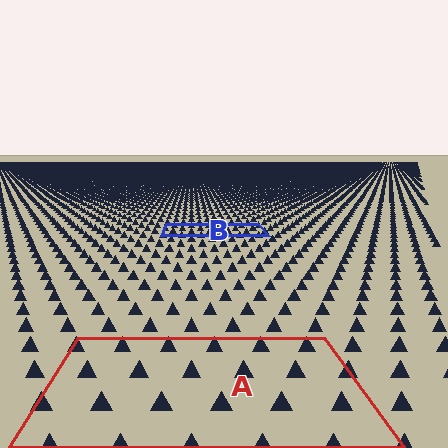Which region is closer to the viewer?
Region A is closer. The texture elements there are larger and more spread out.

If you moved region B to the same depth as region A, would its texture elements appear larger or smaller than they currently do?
They would appear larger. At a closer depth, the same texture elements are projected at a bigger on-screen size.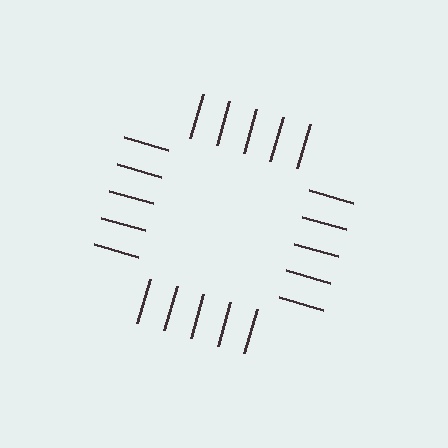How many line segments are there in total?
20 — 5 along each of the 4 edges.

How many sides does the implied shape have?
4 sides — the line-ends trace a square.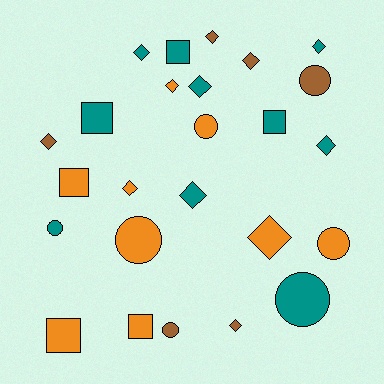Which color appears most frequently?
Teal, with 10 objects.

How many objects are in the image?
There are 25 objects.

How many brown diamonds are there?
There are 4 brown diamonds.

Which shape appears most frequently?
Diamond, with 12 objects.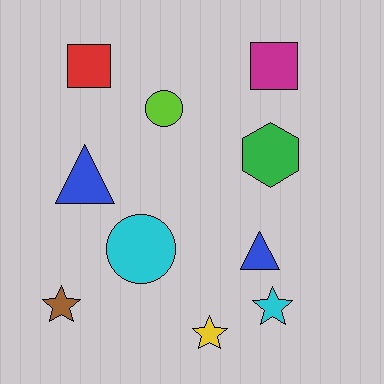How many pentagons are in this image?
There are no pentagons.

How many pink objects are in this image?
There are no pink objects.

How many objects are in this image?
There are 10 objects.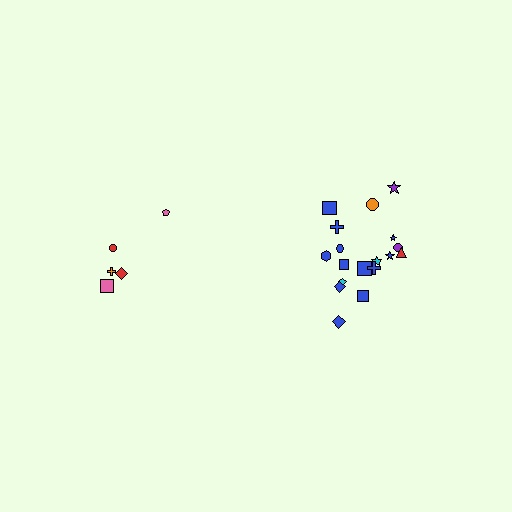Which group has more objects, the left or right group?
The right group.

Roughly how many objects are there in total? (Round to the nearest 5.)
Roughly 25 objects in total.